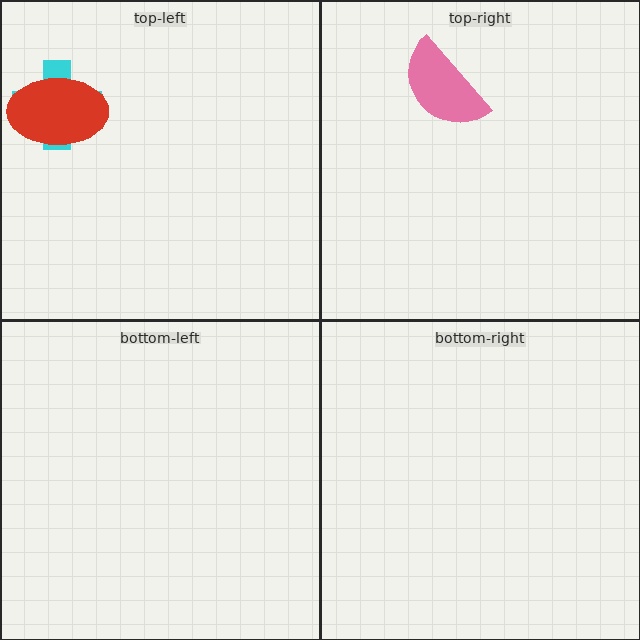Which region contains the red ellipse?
The top-left region.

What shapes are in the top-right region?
The pink semicircle.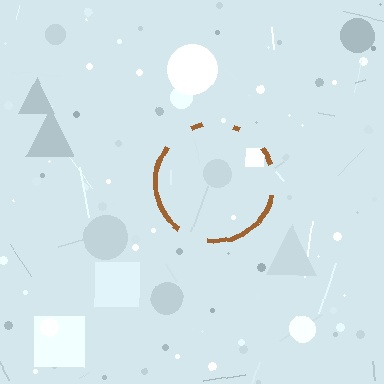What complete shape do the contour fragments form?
The contour fragments form a circle.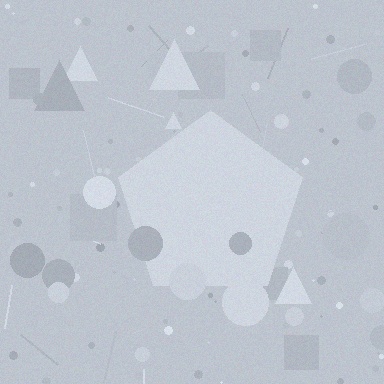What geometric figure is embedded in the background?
A pentagon is embedded in the background.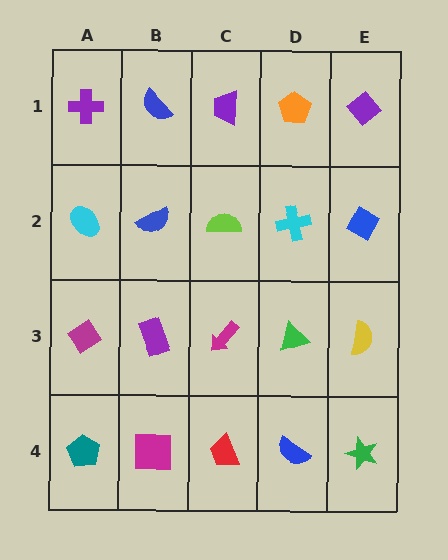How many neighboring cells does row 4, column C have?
3.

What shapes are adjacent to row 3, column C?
A lime semicircle (row 2, column C), a red trapezoid (row 4, column C), a purple rectangle (row 3, column B), a green triangle (row 3, column D).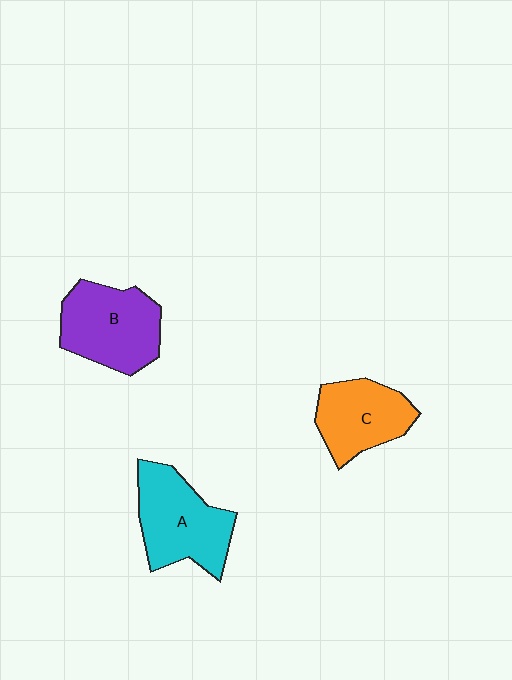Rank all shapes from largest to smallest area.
From largest to smallest: A (cyan), B (purple), C (orange).